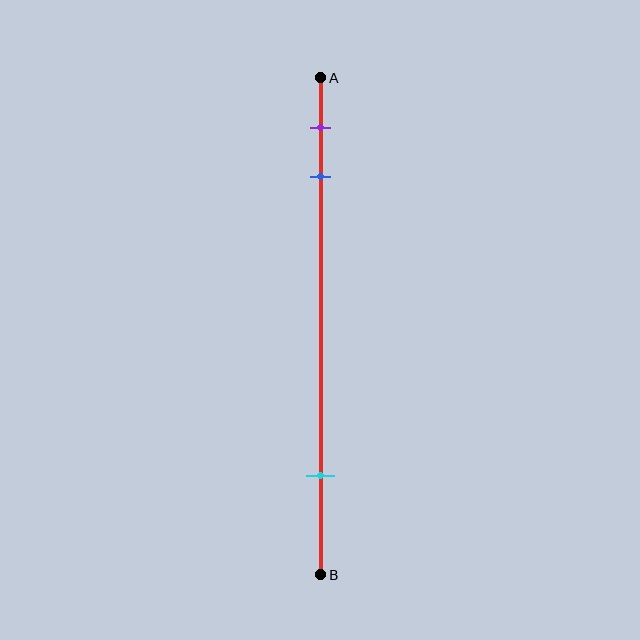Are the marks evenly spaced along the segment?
No, the marks are not evenly spaced.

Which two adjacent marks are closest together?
The purple and blue marks are the closest adjacent pair.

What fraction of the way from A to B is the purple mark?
The purple mark is approximately 10% (0.1) of the way from A to B.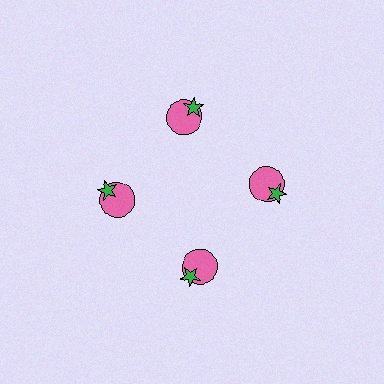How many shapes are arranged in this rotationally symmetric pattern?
There are 8 shapes, arranged in 4 groups of 2.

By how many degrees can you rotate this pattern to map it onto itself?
The pattern maps onto itself every 90 degrees of rotation.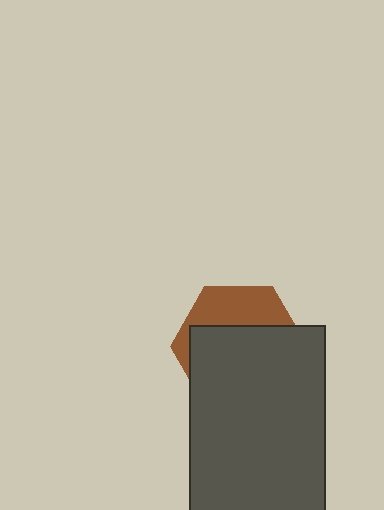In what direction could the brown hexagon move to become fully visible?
The brown hexagon could move up. That would shift it out from behind the dark gray rectangle entirely.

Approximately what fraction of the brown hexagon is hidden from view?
Roughly 66% of the brown hexagon is hidden behind the dark gray rectangle.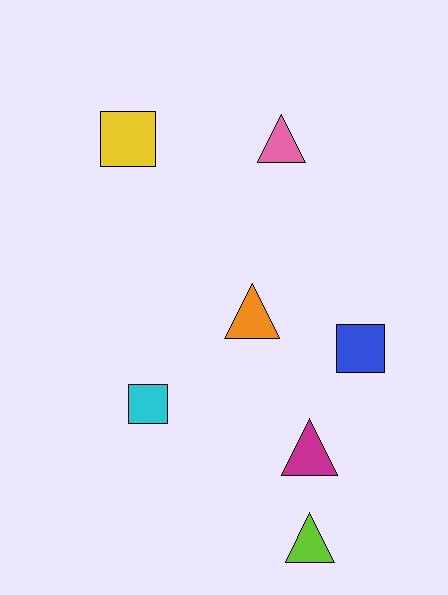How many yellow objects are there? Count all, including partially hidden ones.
There is 1 yellow object.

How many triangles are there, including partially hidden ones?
There are 4 triangles.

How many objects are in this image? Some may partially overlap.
There are 7 objects.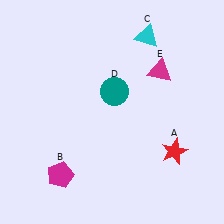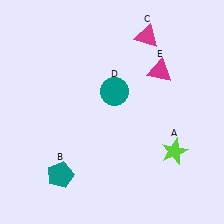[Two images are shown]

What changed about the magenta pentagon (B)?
In Image 1, B is magenta. In Image 2, it changed to teal.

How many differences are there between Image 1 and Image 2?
There are 3 differences between the two images.